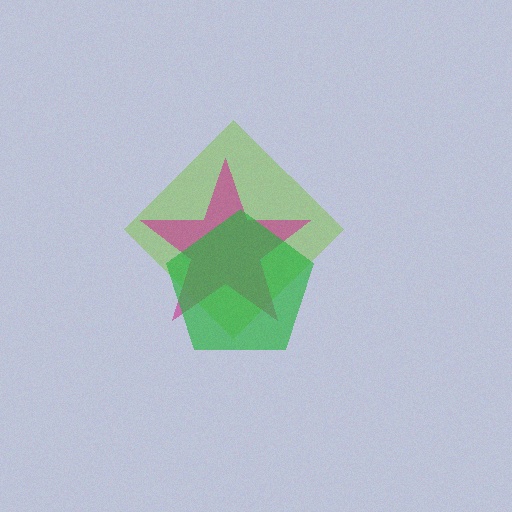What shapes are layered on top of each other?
The layered shapes are: a lime diamond, a magenta star, a green pentagon.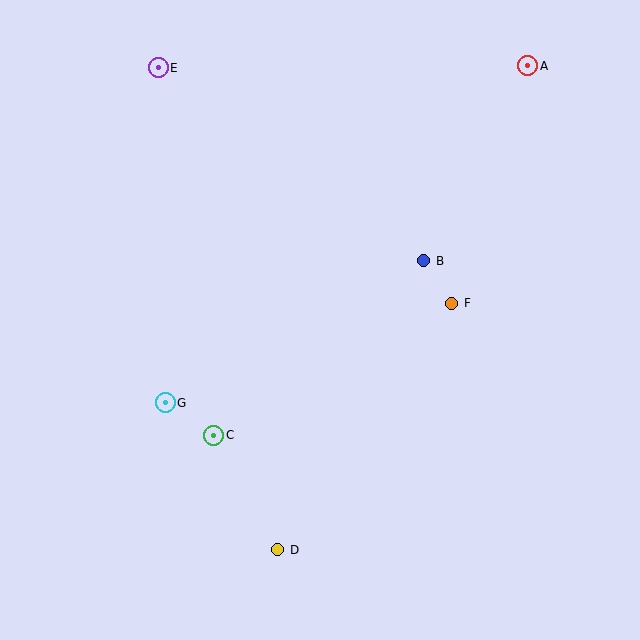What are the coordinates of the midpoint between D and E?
The midpoint between D and E is at (218, 309).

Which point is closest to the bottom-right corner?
Point D is closest to the bottom-right corner.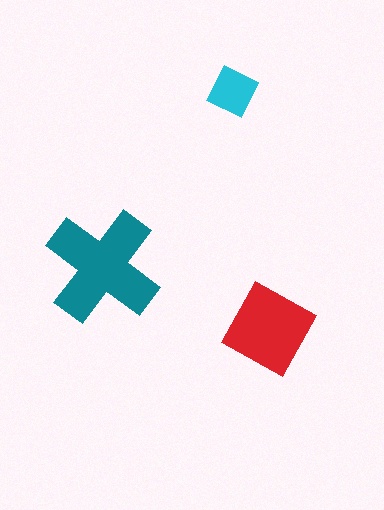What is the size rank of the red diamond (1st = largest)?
2nd.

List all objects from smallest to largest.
The cyan square, the red diamond, the teal cross.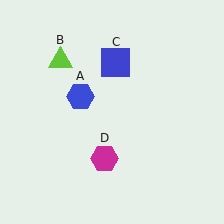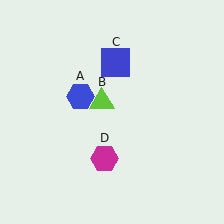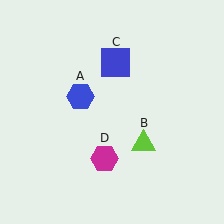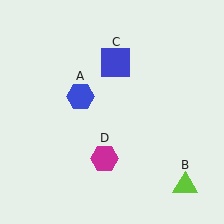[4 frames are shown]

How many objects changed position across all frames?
1 object changed position: lime triangle (object B).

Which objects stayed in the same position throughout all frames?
Blue hexagon (object A) and blue square (object C) and magenta hexagon (object D) remained stationary.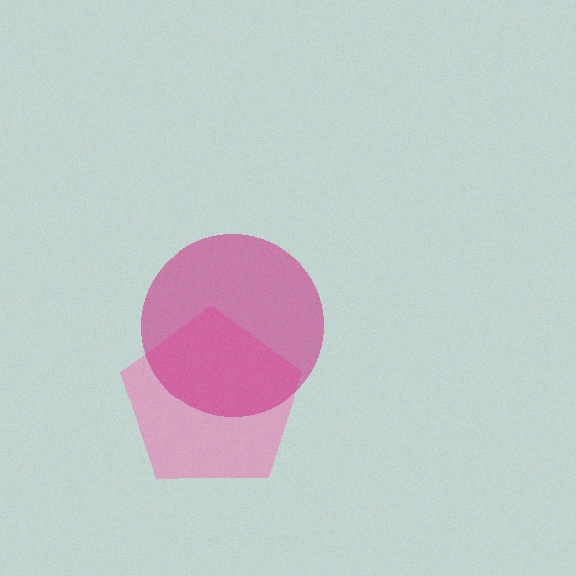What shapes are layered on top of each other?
The layered shapes are: a pink pentagon, a magenta circle.